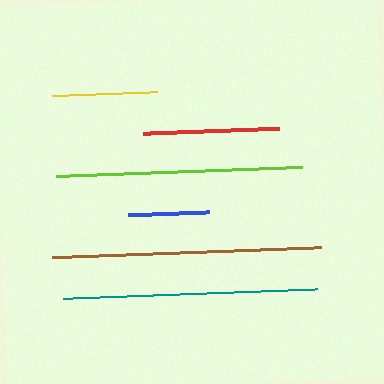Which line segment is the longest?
The brown line is the longest at approximately 269 pixels.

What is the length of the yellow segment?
The yellow segment is approximately 104 pixels long.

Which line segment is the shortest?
The blue line is the shortest at approximately 81 pixels.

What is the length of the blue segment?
The blue segment is approximately 81 pixels long.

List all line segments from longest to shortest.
From longest to shortest: brown, teal, lime, red, yellow, blue.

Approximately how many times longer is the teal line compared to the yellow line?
The teal line is approximately 2.4 times the length of the yellow line.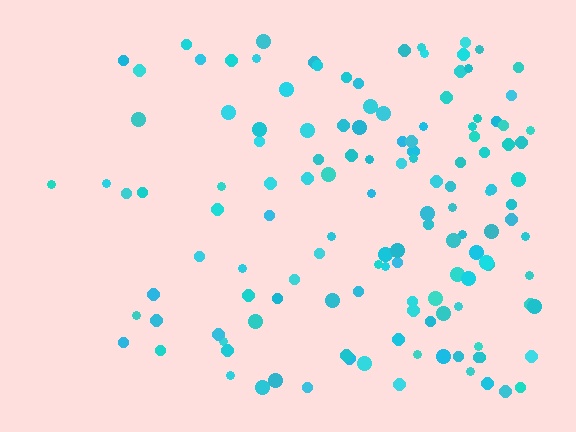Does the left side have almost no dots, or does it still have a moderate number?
Still a moderate number, just noticeably fewer than the right.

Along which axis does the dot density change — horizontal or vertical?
Horizontal.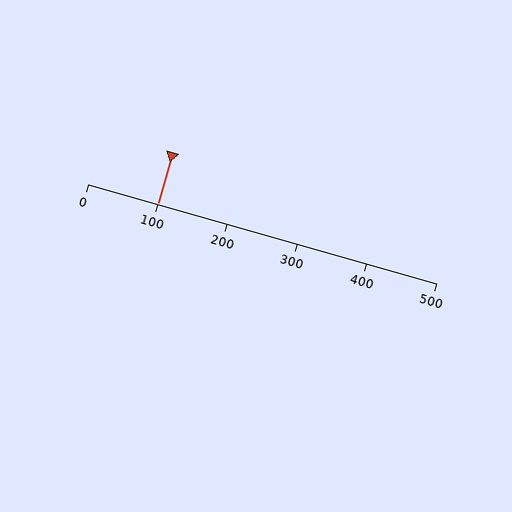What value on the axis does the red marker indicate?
The marker indicates approximately 100.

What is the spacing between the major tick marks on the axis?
The major ticks are spaced 100 apart.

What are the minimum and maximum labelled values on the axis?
The axis runs from 0 to 500.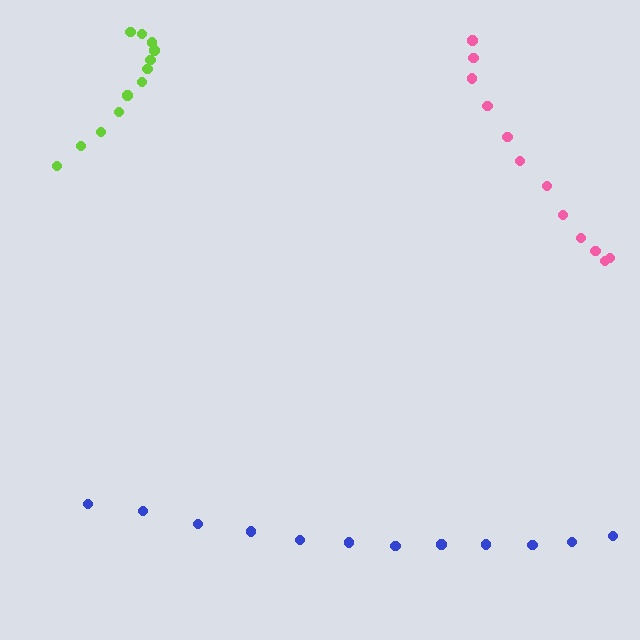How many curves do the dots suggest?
There are 3 distinct paths.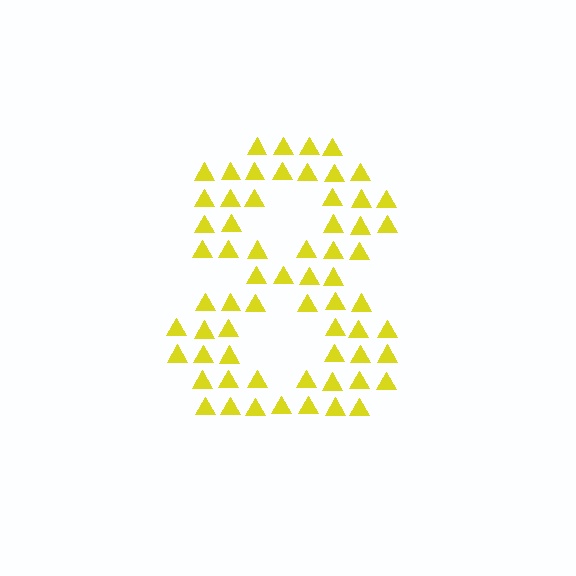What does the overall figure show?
The overall figure shows the digit 8.